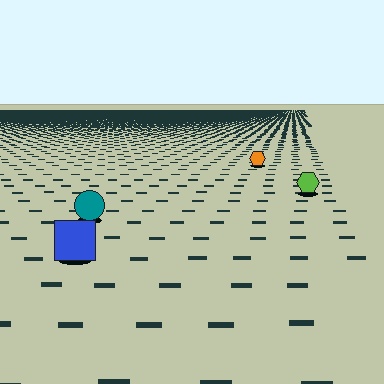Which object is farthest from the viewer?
The orange hexagon is farthest from the viewer. It appears smaller and the ground texture around it is denser.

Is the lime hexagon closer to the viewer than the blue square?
No. The blue square is closer — you can tell from the texture gradient: the ground texture is coarser near it.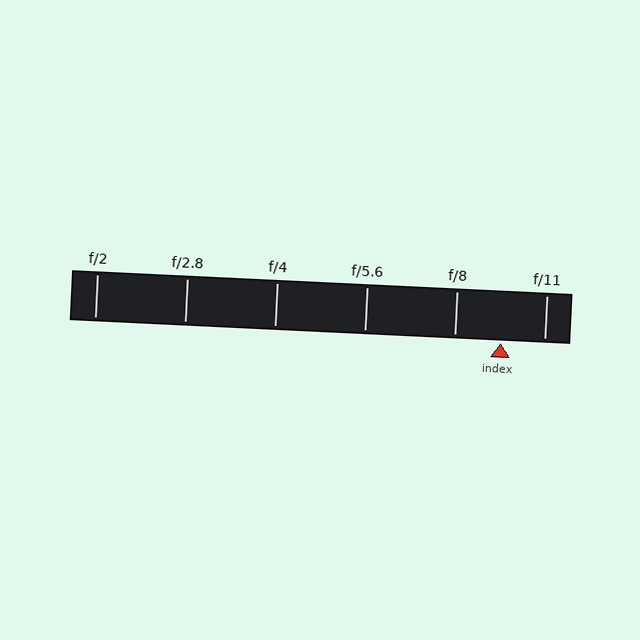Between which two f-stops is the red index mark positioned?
The index mark is between f/8 and f/11.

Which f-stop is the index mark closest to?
The index mark is closest to f/11.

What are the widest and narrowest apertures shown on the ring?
The widest aperture shown is f/2 and the narrowest is f/11.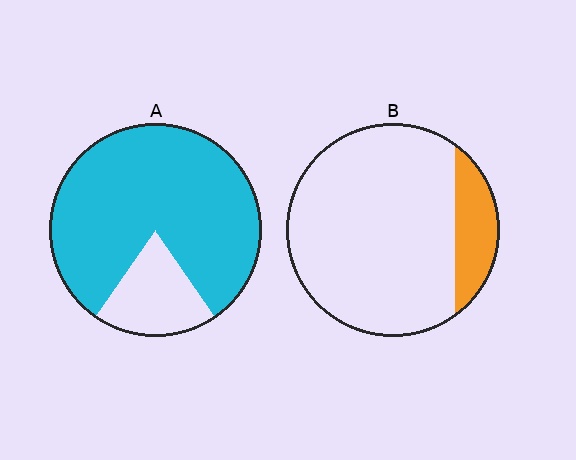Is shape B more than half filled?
No.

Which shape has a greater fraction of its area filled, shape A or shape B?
Shape A.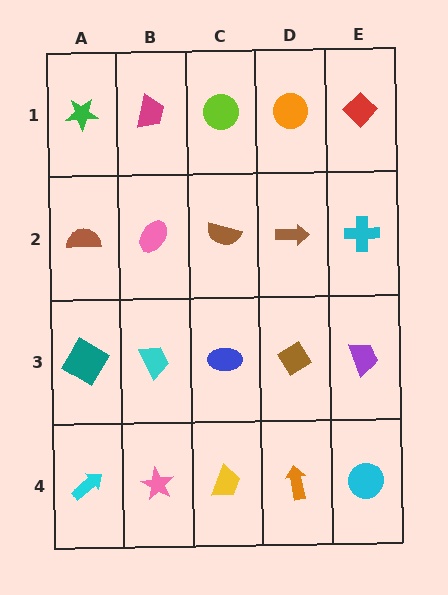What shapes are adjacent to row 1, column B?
A pink ellipse (row 2, column B), a green star (row 1, column A), a lime circle (row 1, column C).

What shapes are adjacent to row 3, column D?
A brown arrow (row 2, column D), an orange arrow (row 4, column D), a blue ellipse (row 3, column C), a purple trapezoid (row 3, column E).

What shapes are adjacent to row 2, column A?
A green star (row 1, column A), a teal diamond (row 3, column A), a pink ellipse (row 2, column B).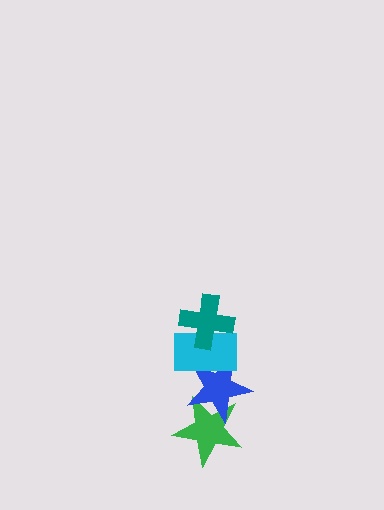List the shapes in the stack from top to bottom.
From top to bottom: the teal cross, the cyan rectangle, the blue star, the green star.